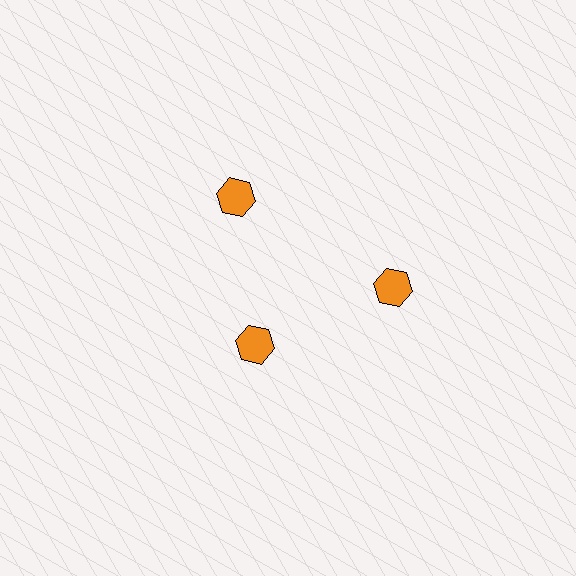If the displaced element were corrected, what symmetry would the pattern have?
It would have 3-fold rotational symmetry — the pattern would map onto itself every 120 degrees.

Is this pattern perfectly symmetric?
No. The 3 orange hexagons are arranged in a ring, but one element near the 7 o'clock position is pulled inward toward the center, breaking the 3-fold rotational symmetry.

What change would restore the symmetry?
The symmetry would be restored by moving it outward, back onto the ring so that all 3 hexagons sit at equal angles and equal distance from the center.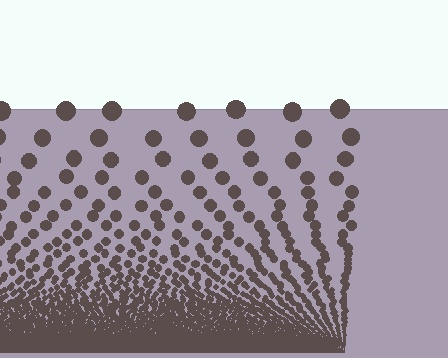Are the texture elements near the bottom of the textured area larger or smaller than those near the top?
Smaller. The gradient is inverted — elements near the bottom are smaller and denser.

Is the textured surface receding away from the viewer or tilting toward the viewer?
The surface appears to tilt toward the viewer. Texture elements get larger and sparser toward the top.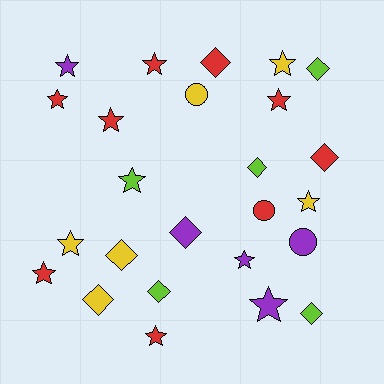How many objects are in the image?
There are 25 objects.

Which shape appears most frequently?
Star, with 13 objects.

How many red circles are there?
There is 1 red circle.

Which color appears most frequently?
Red, with 9 objects.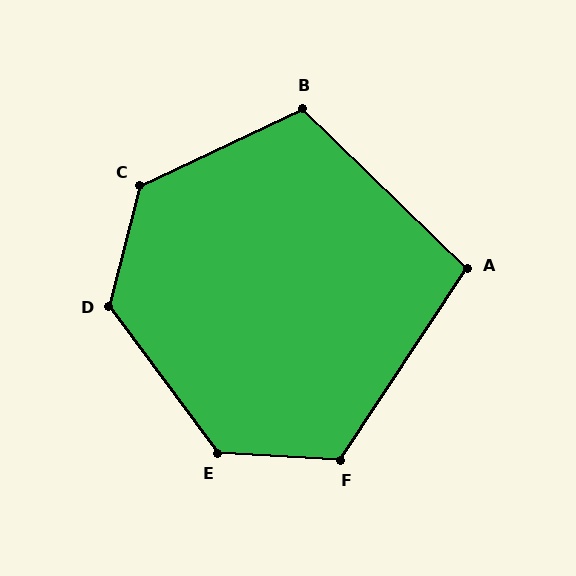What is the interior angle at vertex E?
Approximately 129 degrees (obtuse).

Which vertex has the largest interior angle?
C, at approximately 130 degrees.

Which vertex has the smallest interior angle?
A, at approximately 101 degrees.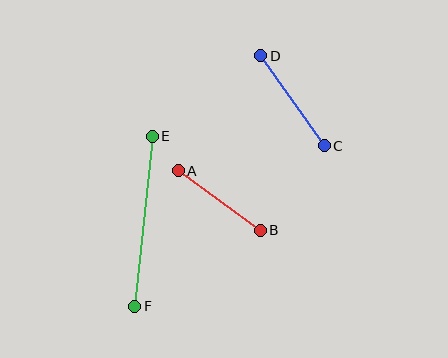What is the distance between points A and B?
The distance is approximately 101 pixels.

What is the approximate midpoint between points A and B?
The midpoint is at approximately (219, 200) pixels.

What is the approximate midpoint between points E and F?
The midpoint is at approximately (144, 221) pixels.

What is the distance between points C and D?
The distance is approximately 110 pixels.